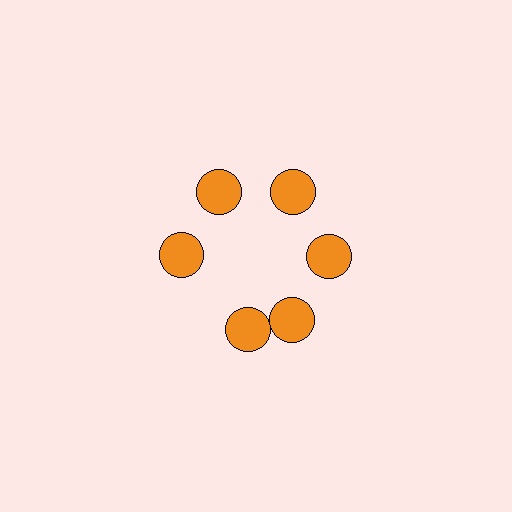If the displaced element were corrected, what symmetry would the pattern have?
It would have 6-fold rotational symmetry — the pattern would map onto itself every 60 degrees.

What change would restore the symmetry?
The symmetry would be restored by rotating it back into even spacing with its neighbors so that all 6 circles sit at equal angles and equal distance from the center.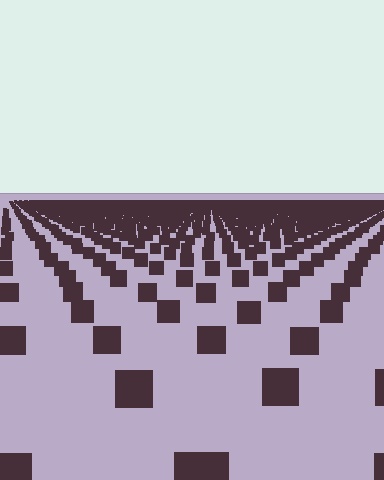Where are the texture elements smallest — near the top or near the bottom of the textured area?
Near the top.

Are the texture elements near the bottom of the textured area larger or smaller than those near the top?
Larger. Near the bottom, elements are closer to the viewer and appear at a bigger on-screen size.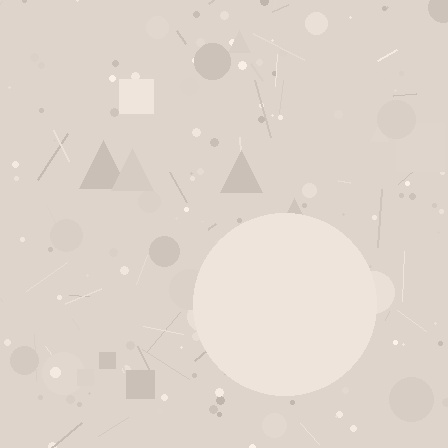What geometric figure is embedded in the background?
A circle is embedded in the background.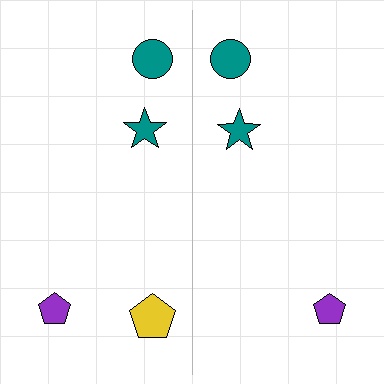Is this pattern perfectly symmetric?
No, the pattern is not perfectly symmetric. A yellow pentagon is missing from the right side.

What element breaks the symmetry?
A yellow pentagon is missing from the right side.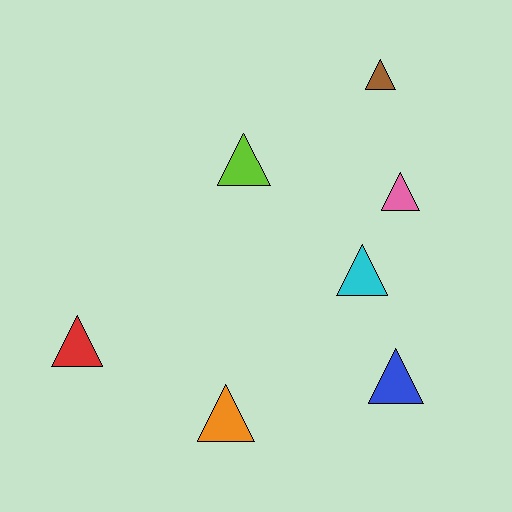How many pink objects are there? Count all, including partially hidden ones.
There is 1 pink object.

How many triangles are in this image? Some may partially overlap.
There are 7 triangles.